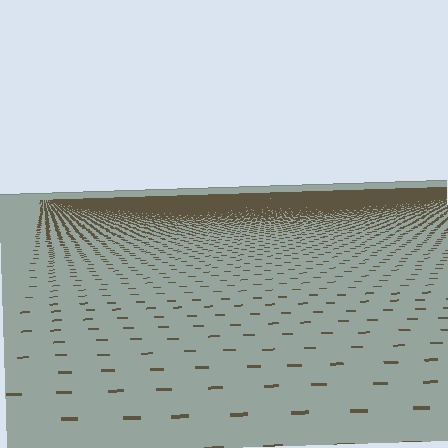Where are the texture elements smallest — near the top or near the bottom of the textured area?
Near the top.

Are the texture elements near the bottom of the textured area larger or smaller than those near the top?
Larger. Near the bottom, elements are closer to the viewer and appear at a bigger on-screen size.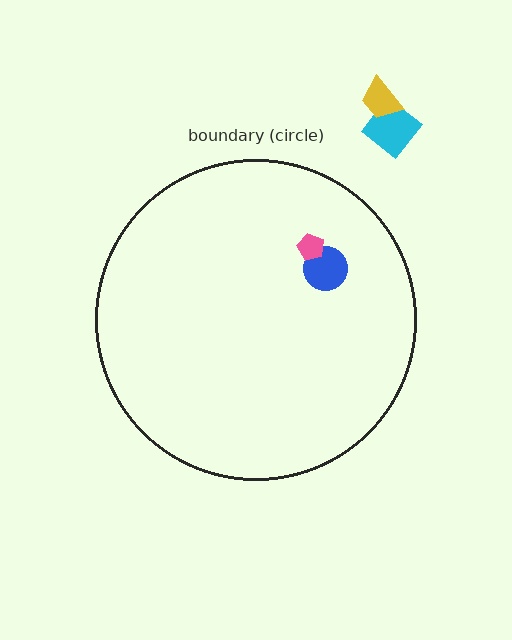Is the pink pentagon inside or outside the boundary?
Inside.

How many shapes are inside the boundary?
2 inside, 2 outside.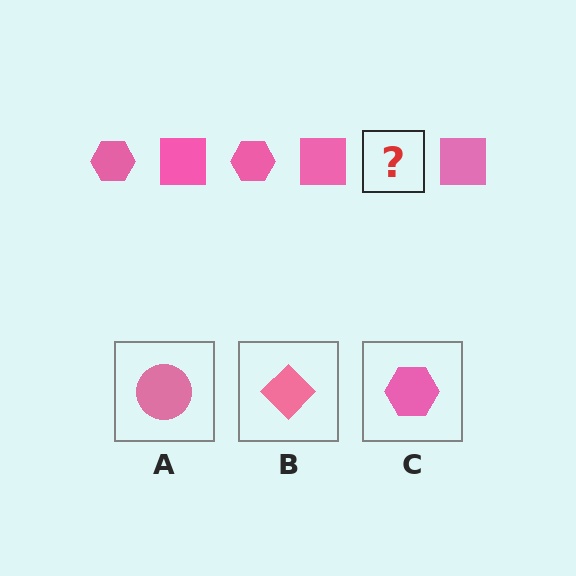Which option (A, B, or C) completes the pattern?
C.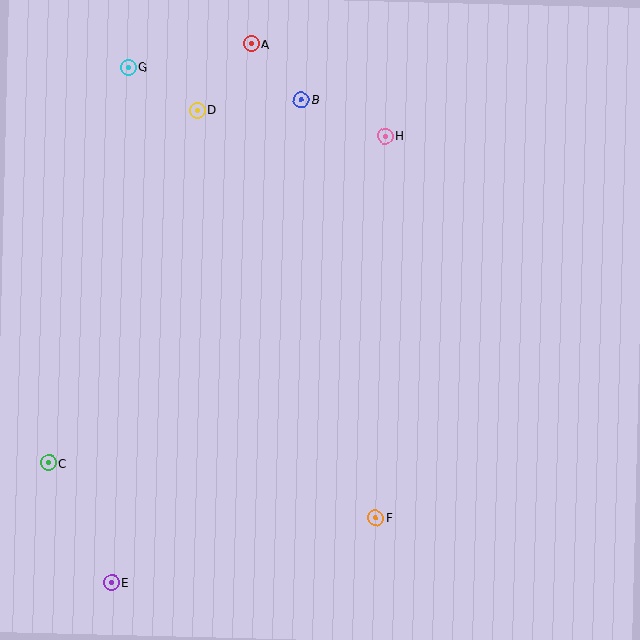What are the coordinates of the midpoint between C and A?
The midpoint between C and A is at (150, 253).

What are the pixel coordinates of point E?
Point E is at (112, 583).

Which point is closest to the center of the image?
Point H at (385, 136) is closest to the center.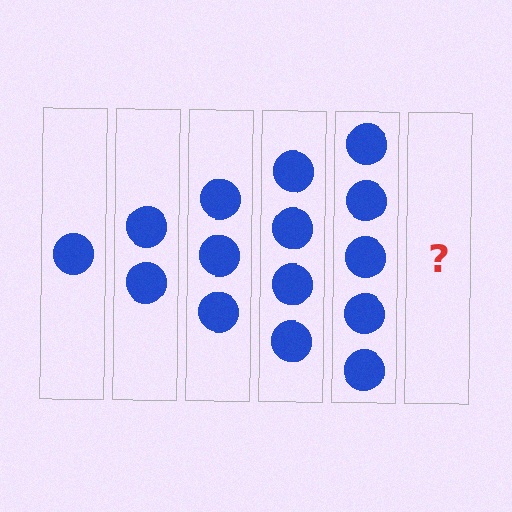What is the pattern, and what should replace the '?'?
The pattern is that each step adds one more circle. The '?' should be 6 circles.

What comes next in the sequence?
The next element should be 6 circles.